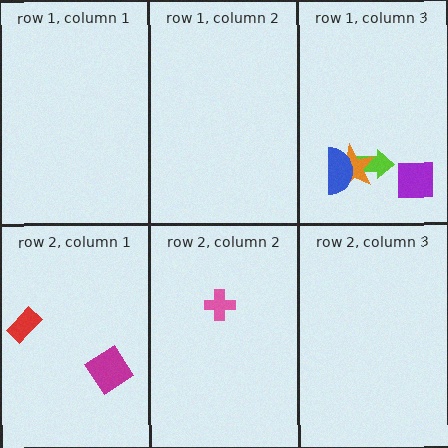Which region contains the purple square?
The row 1, column 3 region.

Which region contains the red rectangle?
The row 2, column 1 region.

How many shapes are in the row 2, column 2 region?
1.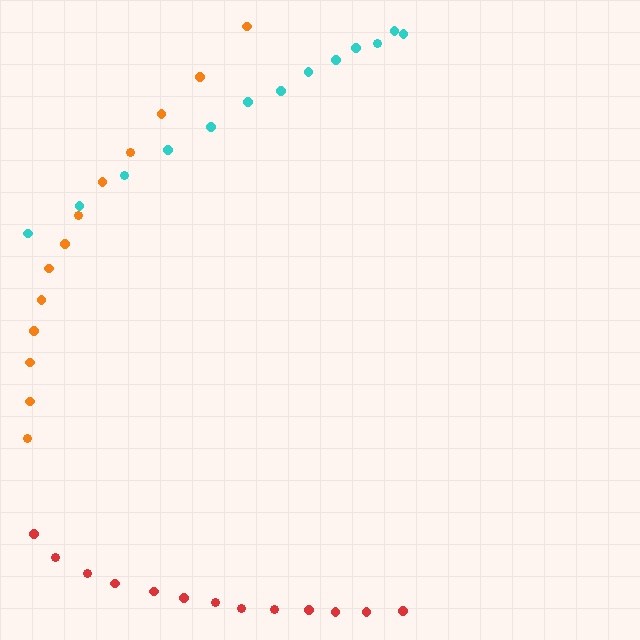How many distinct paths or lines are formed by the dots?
There are 3 distinct paths.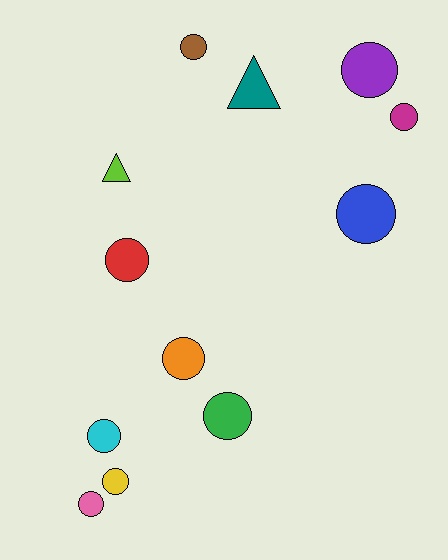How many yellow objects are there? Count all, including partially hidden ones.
There is 1 yellow object.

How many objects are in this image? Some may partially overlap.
There are 12 objects.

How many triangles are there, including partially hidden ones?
There are 2 triangles.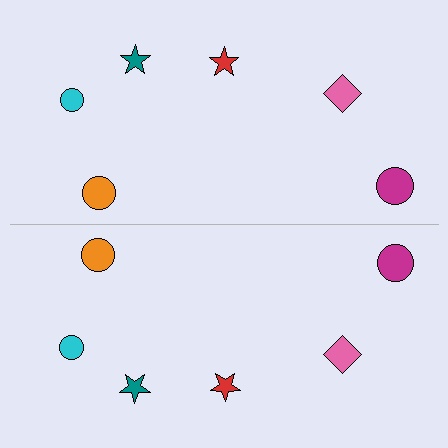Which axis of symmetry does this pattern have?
The pattern has a horizontal axis of symmetry running through the center of the image.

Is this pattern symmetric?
Yes, this pattern has bilateral (reflection) symmetry.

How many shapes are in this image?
There are 12 shapes in this image.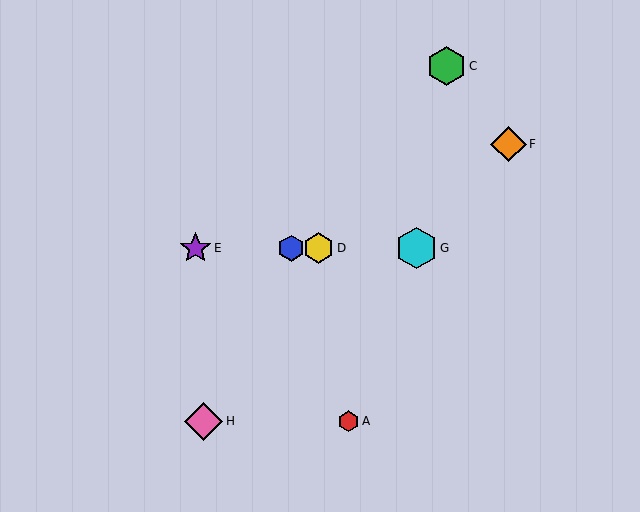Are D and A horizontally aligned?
No, D is at y≈248 and A is at y≈421.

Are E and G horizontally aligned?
Yes, both are at y≈248.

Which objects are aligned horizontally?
Objects B, D, E, G are aligned horizontally.